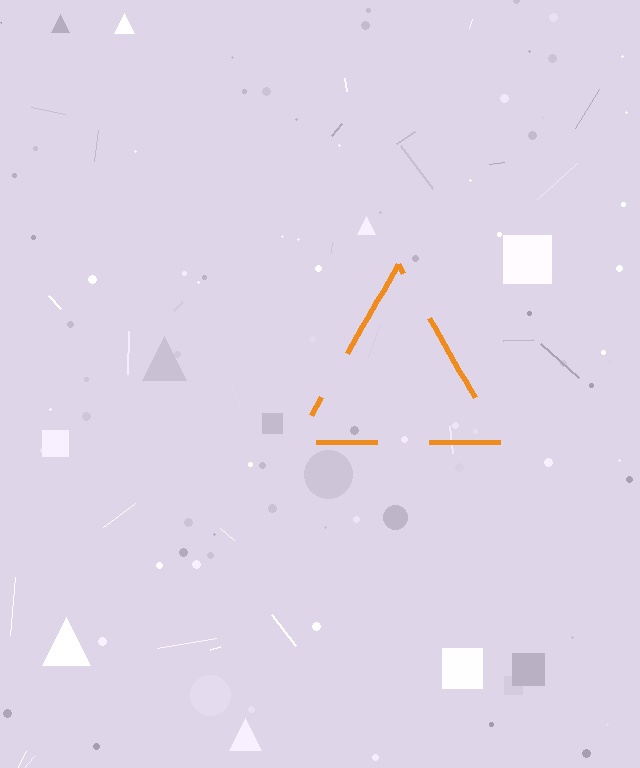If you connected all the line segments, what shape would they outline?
They would outline a triangle.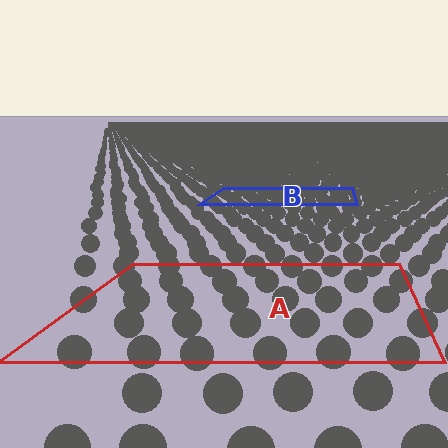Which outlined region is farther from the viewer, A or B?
Region B is farther from the viewer — the texture elements inside it appear smaller and more densely packed.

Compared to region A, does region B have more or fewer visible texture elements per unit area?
Region B has more texture elements per unit area — they are packed more densely because it is farther away.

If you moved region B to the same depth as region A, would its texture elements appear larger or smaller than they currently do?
They would appear larger. At a closer depth, the same texture elements are projected at a bigger on-screen size.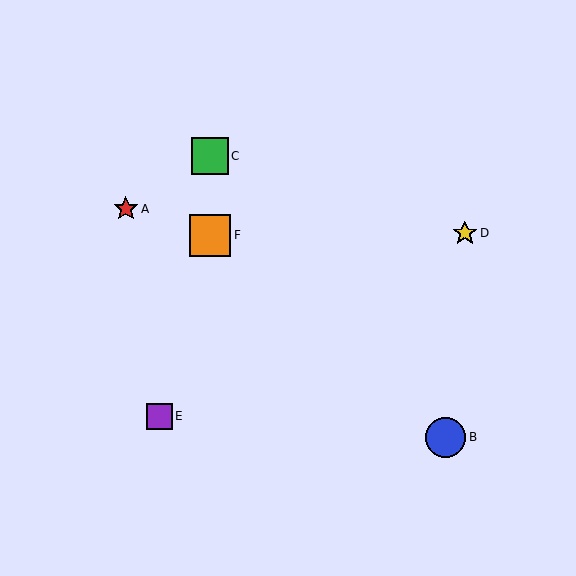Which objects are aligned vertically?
Objects C, F are aligned vertically.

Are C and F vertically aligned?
Yes, both are at x≈210.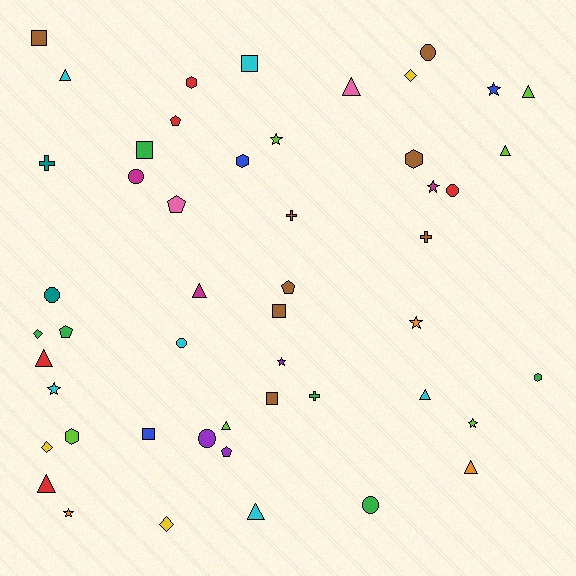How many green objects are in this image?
There are 6 green objects.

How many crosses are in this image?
There are 4 crosses.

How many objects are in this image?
There are 50 objects.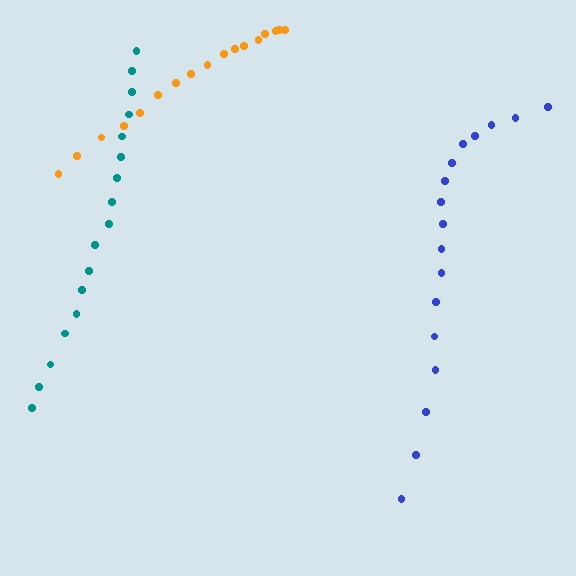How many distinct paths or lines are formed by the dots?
There are 3 distinct paths.